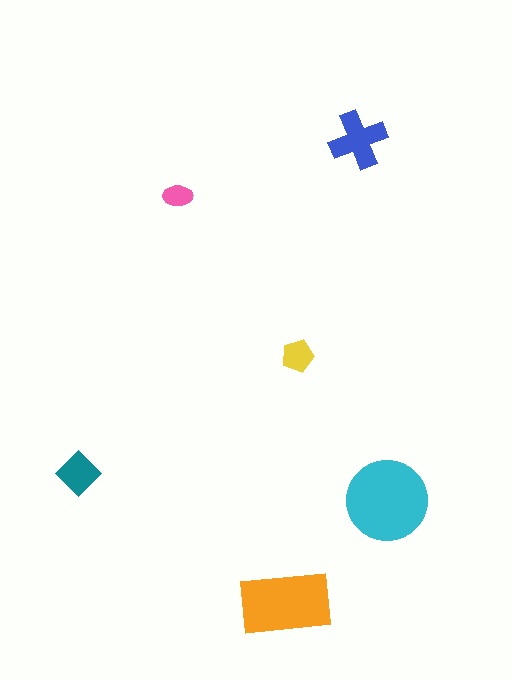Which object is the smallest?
The pink ellipse.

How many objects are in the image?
There are 6 objects in the image.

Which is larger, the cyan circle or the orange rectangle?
The cyan circle.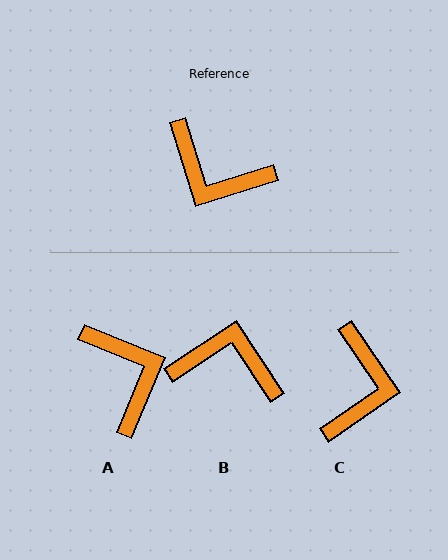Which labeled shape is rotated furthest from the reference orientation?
B, about 164 degrees away.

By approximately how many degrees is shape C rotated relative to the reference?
Approximately 107 degrees counter-clockwise.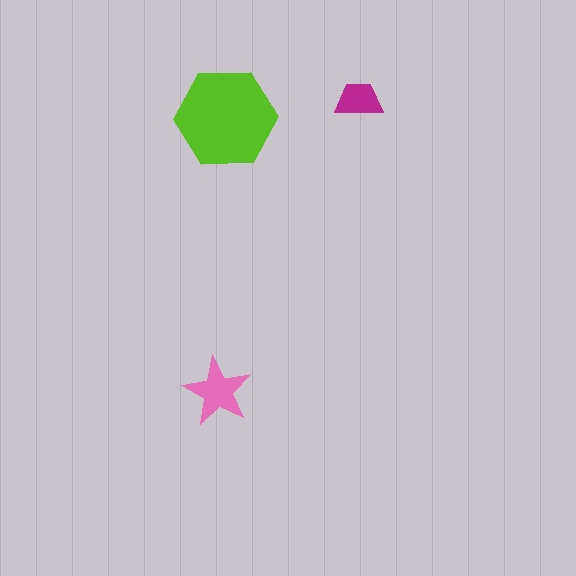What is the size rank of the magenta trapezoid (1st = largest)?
3rd.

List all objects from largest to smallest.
The lime hexagon, the pink star, the magenta trapezoid.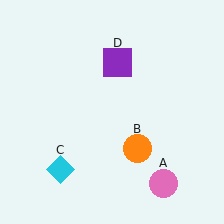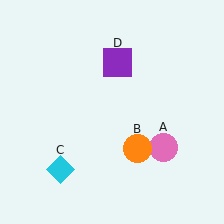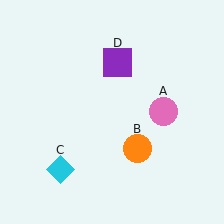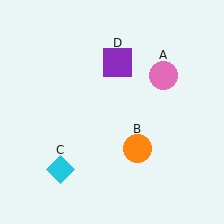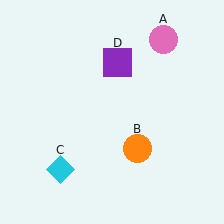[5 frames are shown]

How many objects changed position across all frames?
1 object changed position: pink circle (object A).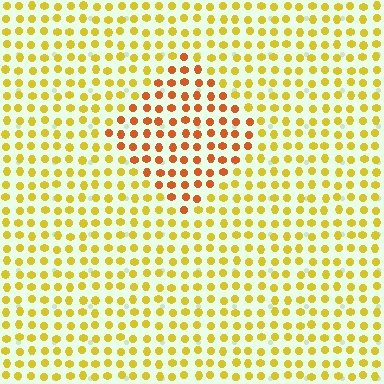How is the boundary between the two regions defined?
The boundary is defined purely by a slight shift in hue (about 36 degrees). Spacing, size, and orientation are identical on both sides.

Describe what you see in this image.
The image is filled with small yellow elements in a uniform arrangement. A diamond-shaped region is visible where the elements are tinted to a slightly different hue, forming a subtle color boundary.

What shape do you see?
I see a diamond.